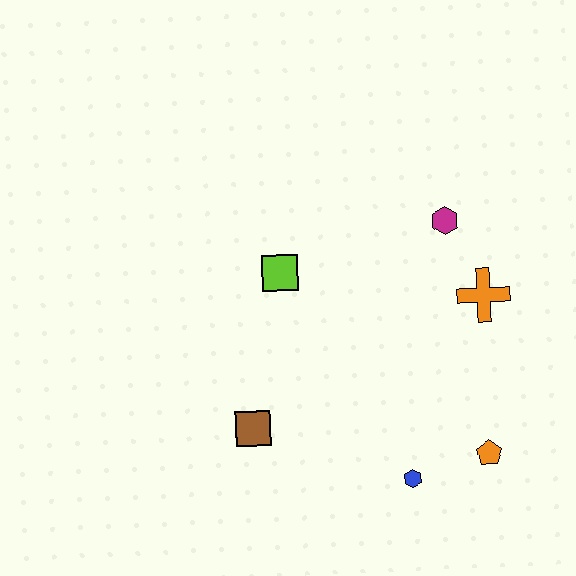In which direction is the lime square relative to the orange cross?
The lime square is to the left of the orange cross.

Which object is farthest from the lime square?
The orange pentagon is farthest from the lime square.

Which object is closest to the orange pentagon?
The blue hexagon is closest to the orange pentagon.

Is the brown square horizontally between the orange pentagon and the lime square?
No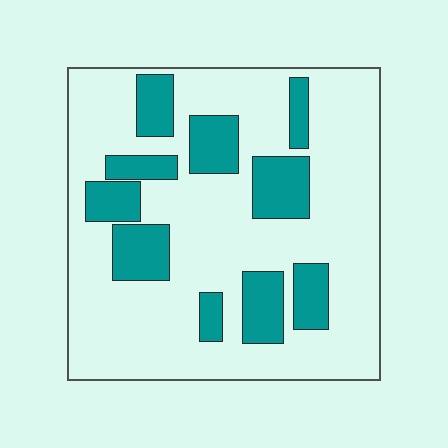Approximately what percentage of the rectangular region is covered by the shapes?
Approximately 25%.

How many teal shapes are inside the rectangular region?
10.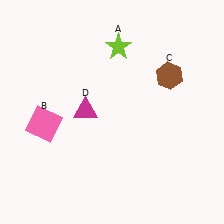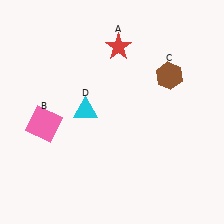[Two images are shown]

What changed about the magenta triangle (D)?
In Image 1, D is magenta. In Image 2, it changed to cyan.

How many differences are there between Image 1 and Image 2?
There are 2 differences between the two images.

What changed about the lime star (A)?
In Image 1, A is lime. In Image 2, it changed to red.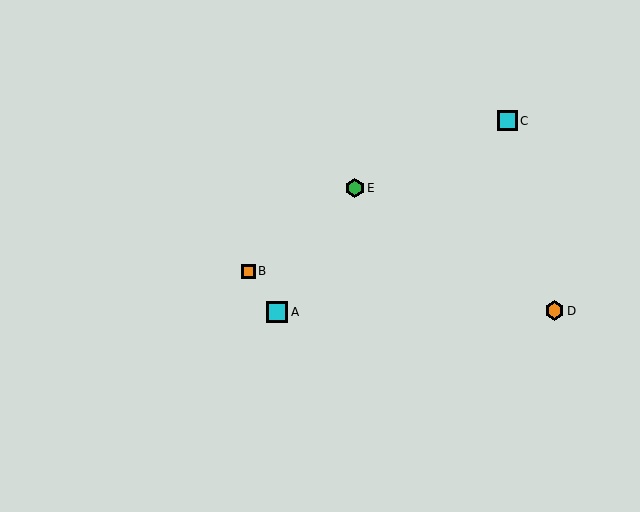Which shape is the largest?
The cyan square (labeled A) is the largest.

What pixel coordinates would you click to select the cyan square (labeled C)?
Click at (507, 121) to select the cyan square C.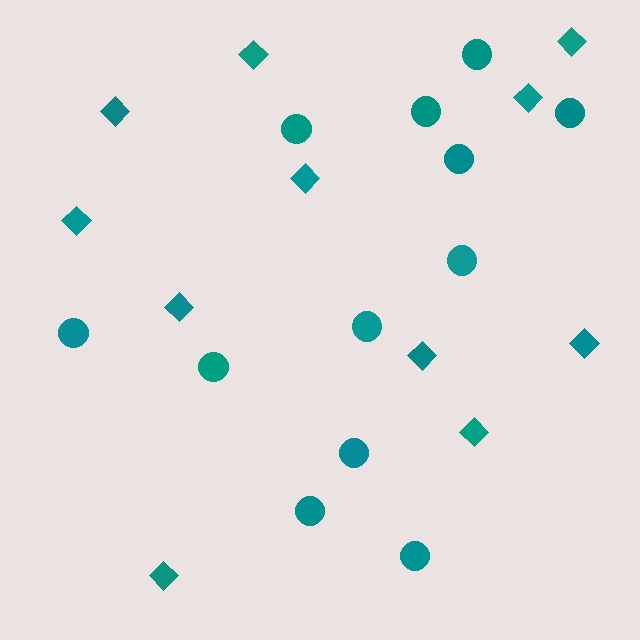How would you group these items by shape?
There are 2 groups: one group of circles (12) and one group of diamonds (11).